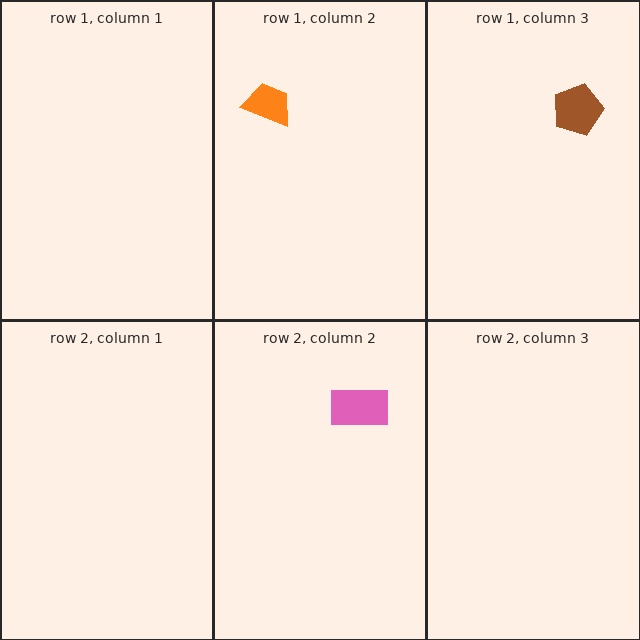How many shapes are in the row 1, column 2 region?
1.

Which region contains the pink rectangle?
The row 2, column 2 region.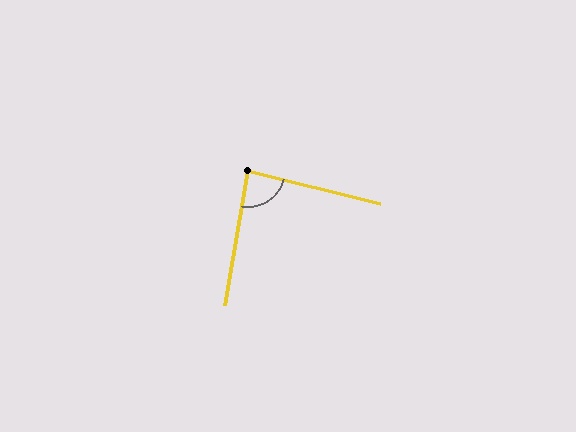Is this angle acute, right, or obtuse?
It is approximately a right angle.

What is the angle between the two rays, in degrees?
Approximately 85 degrees.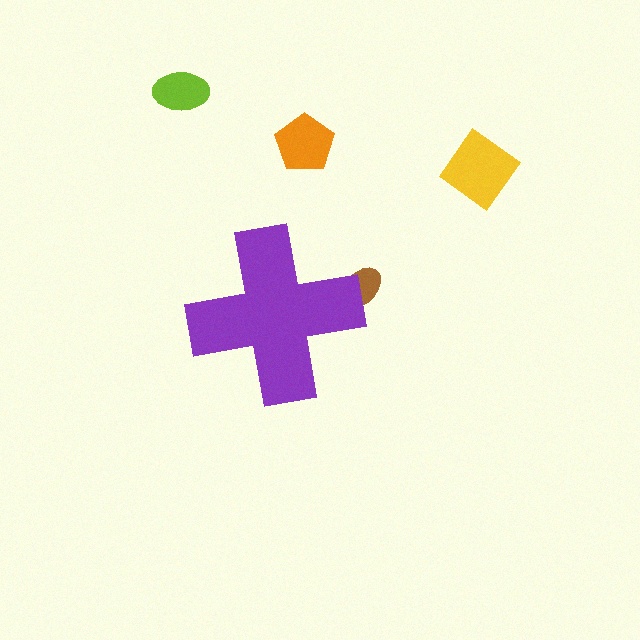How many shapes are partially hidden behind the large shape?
1 shape is partially hidden.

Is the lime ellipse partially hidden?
No, the lime ellipse is fully visible.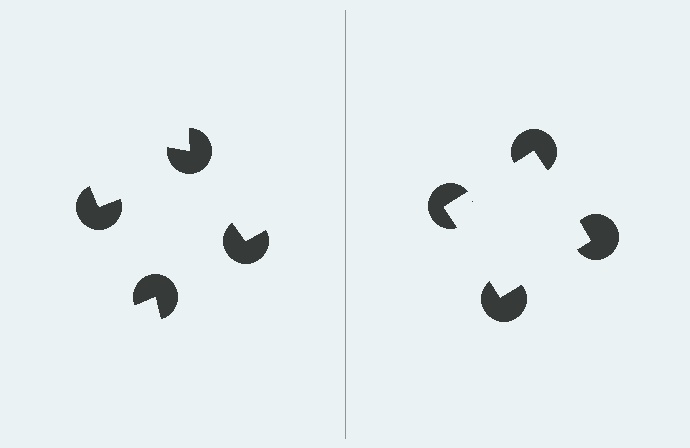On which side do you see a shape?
An illusory square appears on the right side. On the left side the wedge cuts are rotated, so no coherent shape forms.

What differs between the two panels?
The pac-man discs are positioned identically on both sides; only the wedge orientations differ. On the right they align to a square; on the left they are misaligned.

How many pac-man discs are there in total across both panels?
8 — 4 on each side.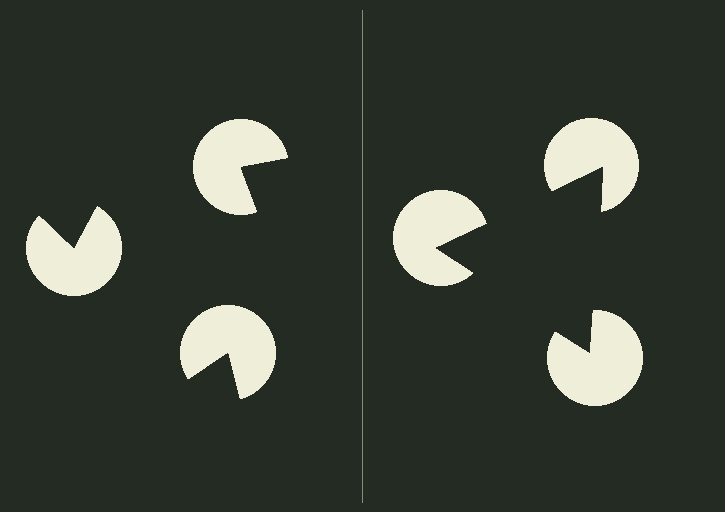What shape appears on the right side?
An illusory triangle.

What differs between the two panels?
The pac-man discs are positioned identically on both sides; only the wedge orientations differ. On the right they align to a triangle; on the left they are misaligned.